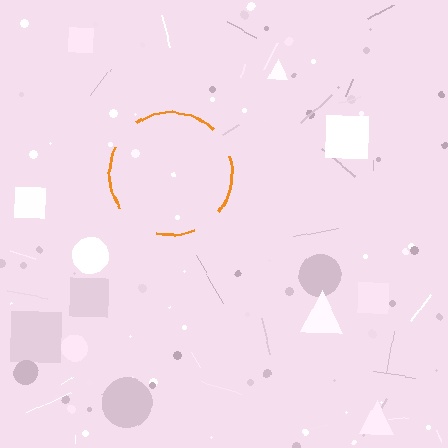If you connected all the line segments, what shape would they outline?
They would outline a circle.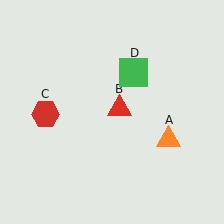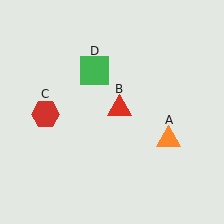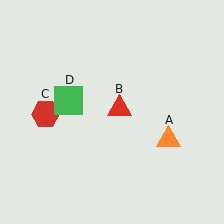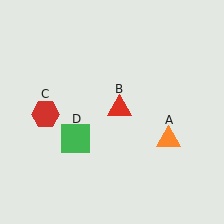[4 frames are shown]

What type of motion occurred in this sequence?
The green square (object D) rotated counterclockwise around the center of the scene.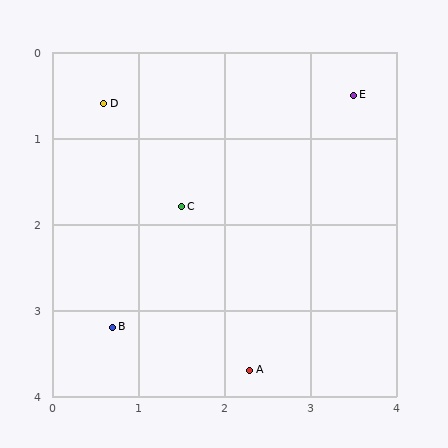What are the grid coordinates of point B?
Point B is at approximately (0.7, 3.2).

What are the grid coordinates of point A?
Point A is at approximately (2.3, 3.7).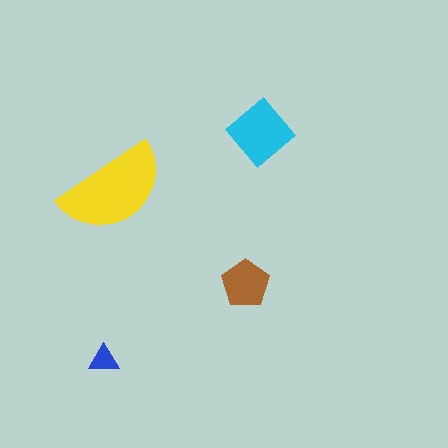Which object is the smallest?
The blue triangle.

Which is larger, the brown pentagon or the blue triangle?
The brown pentagon.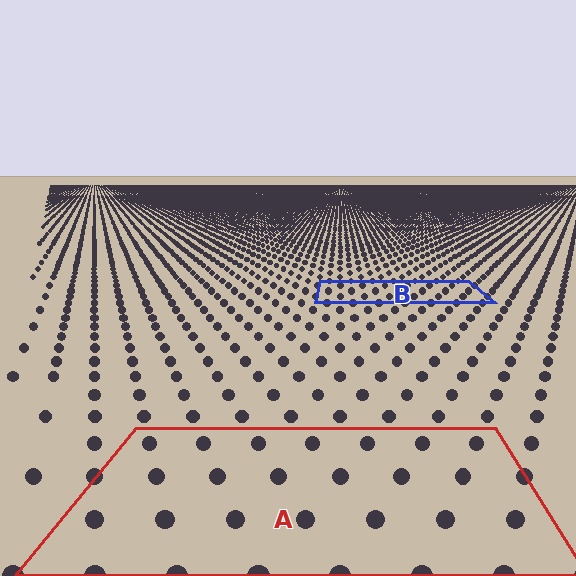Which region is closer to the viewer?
Region A is closer. The texture elements there are larger and more spread out.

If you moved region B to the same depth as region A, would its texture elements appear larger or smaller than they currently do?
They would appear larger. At a closer depth, the same texture elements are projected at a bigger on-screen size.